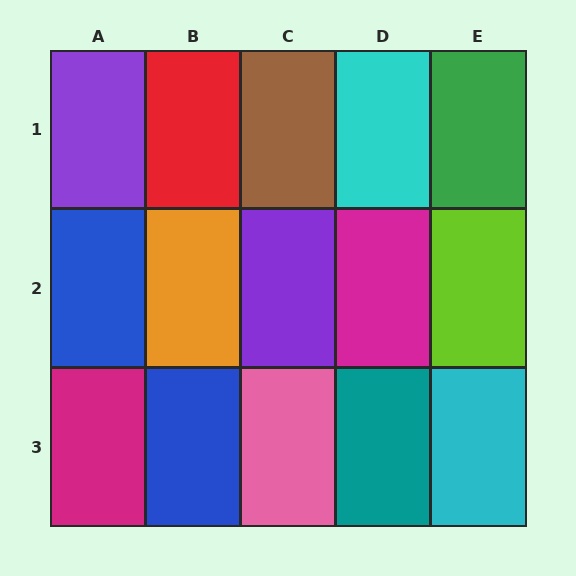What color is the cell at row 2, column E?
Lime.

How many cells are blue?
2 cells are blue.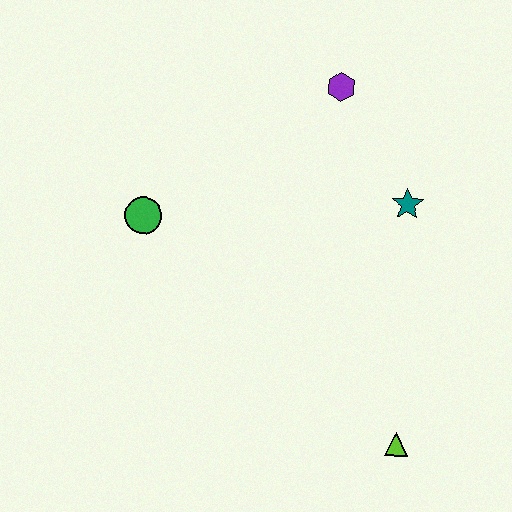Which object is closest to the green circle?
The purple hexagon is closest to the green circle.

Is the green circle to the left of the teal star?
Yes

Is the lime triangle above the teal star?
No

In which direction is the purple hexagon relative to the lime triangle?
The purple hexagon is above the lime triangle.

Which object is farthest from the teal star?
The green circle is farthest from the teal star.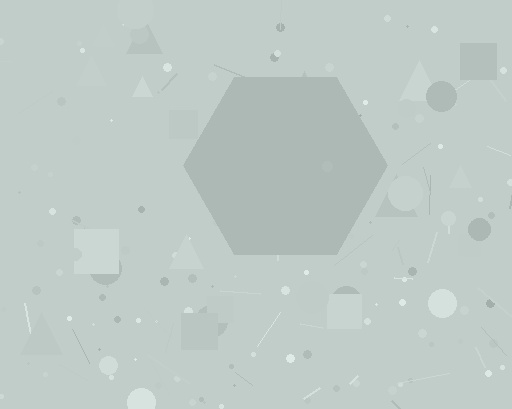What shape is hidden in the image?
A hexagon is hidden in the image.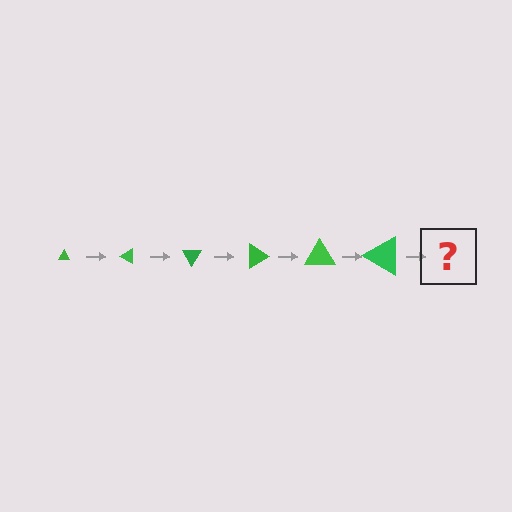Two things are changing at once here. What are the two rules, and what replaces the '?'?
The two rules are that the triangle grows larger each step and it rotates 30 degrees each step. The '?' should be a triangle, larger than the previous one and rotated 180 degrees from the start.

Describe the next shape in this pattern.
It should be a triangle, larger than the previous one and rotated 180 degrees from the start.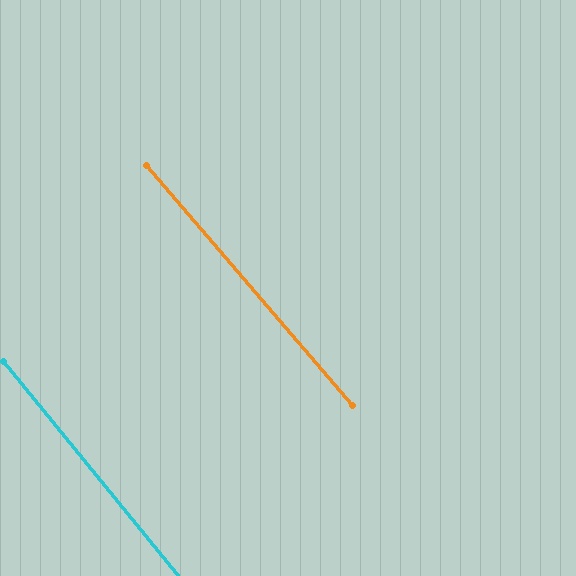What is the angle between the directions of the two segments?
Approximately 2 degrees.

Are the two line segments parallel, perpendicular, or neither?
Parallel — their directions differ by only 1.6°.